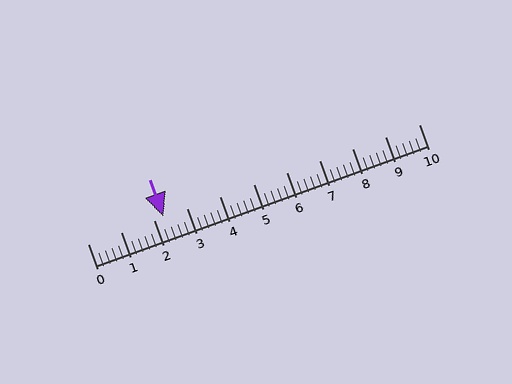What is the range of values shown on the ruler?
The ruler shows values from 0 to 10.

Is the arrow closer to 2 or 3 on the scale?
The arrow is closer to 2.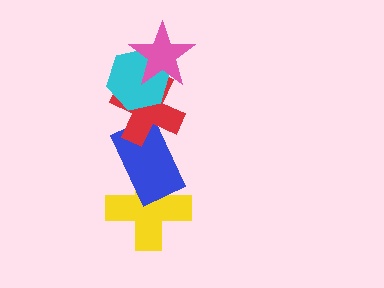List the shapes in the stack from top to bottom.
From top to bottom: the pink star, the cyan hexagon, the red cross, the blue rectangle, the yellow cross.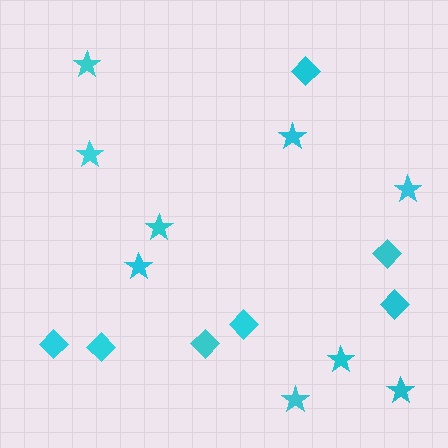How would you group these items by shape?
There are 2 groups: one group of diamonds (7) and one group of stars (9).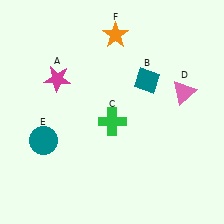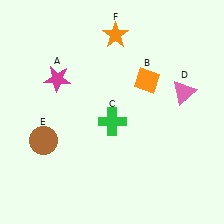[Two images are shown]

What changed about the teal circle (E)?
In Image 1, E is teal. In Image 2, it changed to brown.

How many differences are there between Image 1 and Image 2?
There are 2 differences between the two images.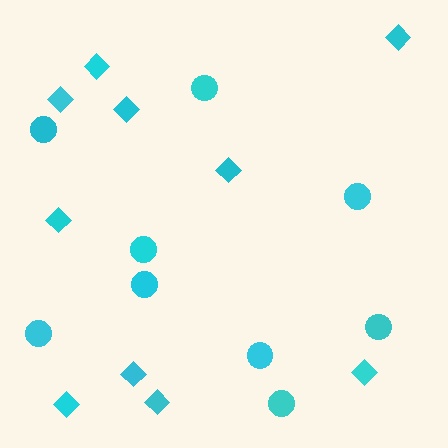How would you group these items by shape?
There are 2 groups: one group of circles (9) and one group of diamonds (10).